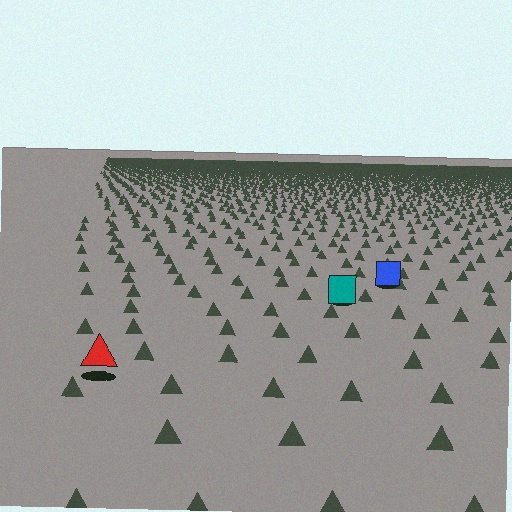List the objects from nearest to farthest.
From nearest to farthest: the red triangle, the teal square, the blue square.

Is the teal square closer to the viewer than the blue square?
Yes. The teal square is closer — you can tell from the texture gradient: the ground texture is coarser near it.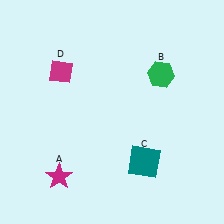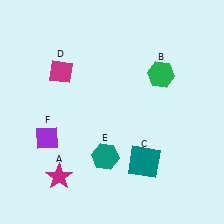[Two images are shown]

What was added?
A teal hexagon (E), a purple diamond (F) were added in Image 2.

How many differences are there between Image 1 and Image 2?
There are 2 differences between the two images.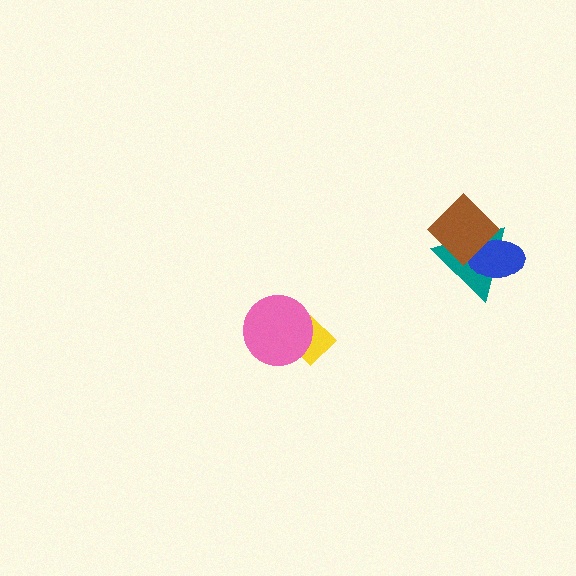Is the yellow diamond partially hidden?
Yes, it is partially covered by another shape.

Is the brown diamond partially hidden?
No, no other shape covers it.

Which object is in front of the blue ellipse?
The brown diamond is in front of the blue ellipse.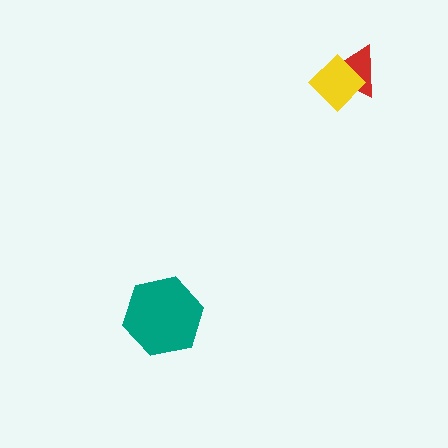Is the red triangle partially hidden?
Yes, it is partially covered by another shape.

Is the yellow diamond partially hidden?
No, no other shape covers it.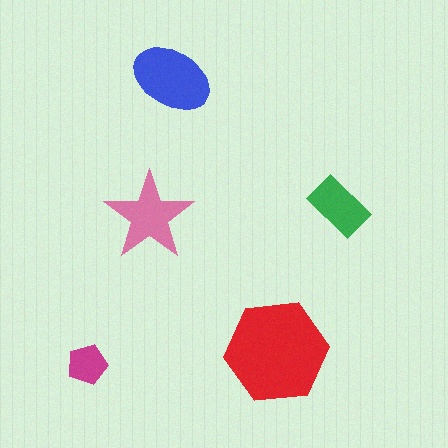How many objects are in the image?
There are 5 objects in the image.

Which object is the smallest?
The magenta pentagon.